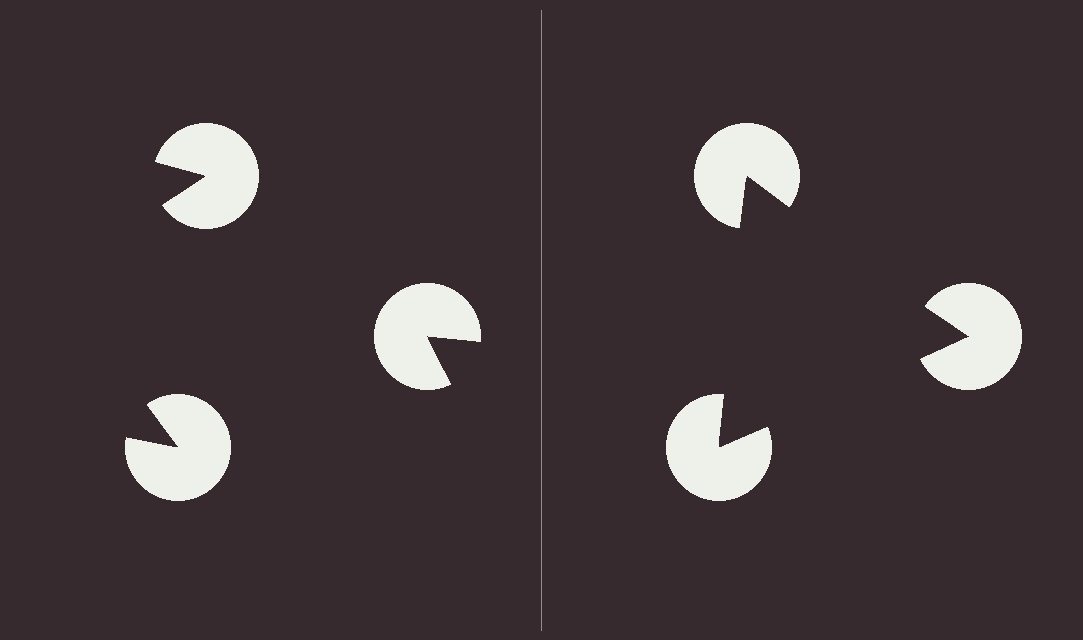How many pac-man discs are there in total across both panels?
6 — 3 on each side.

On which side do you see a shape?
An illusory triangle appears on the right side. On the left side the wedge cuts are rotated, so no coherent shape forms.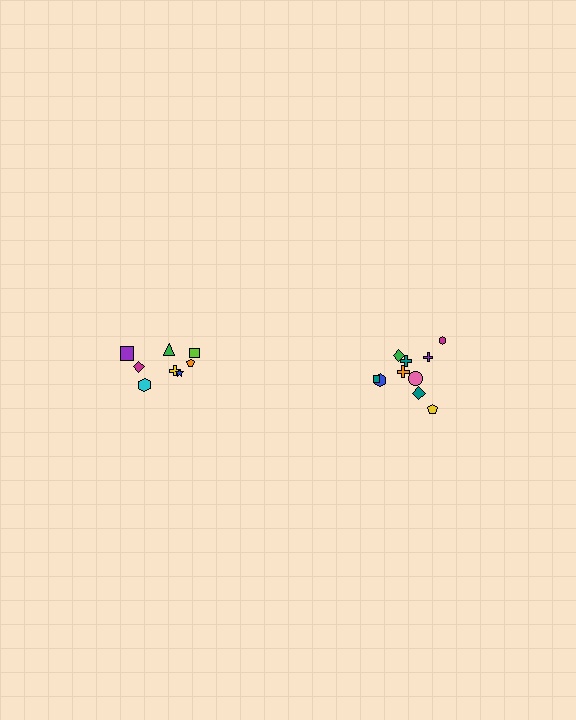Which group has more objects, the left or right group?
The right group.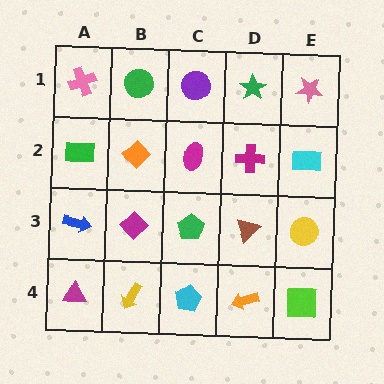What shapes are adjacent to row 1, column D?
A magenta cross (row 2, column D), a purple circle (row 1, column C), a pink star (row 1, column E).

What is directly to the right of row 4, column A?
A yellow arrow.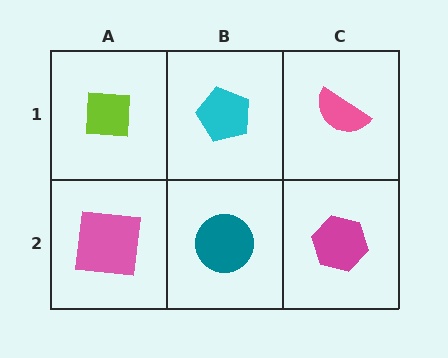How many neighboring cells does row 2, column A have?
2.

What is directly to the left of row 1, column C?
A cyan pentagon.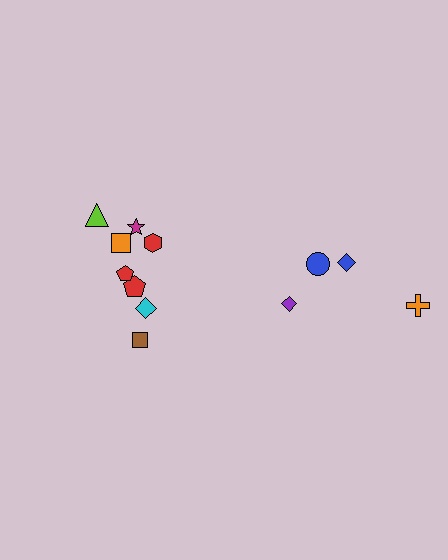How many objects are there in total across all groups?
There are 12 objects.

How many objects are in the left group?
There are 8 objects.